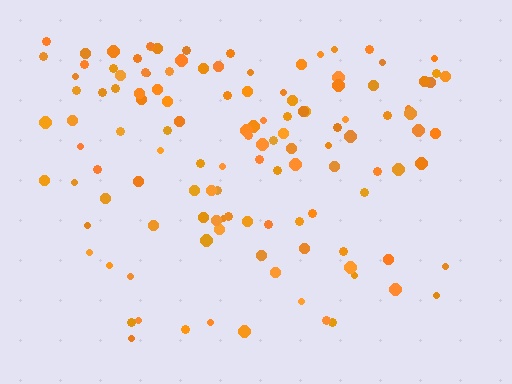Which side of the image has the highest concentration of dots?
The top.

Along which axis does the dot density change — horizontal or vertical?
Vertical.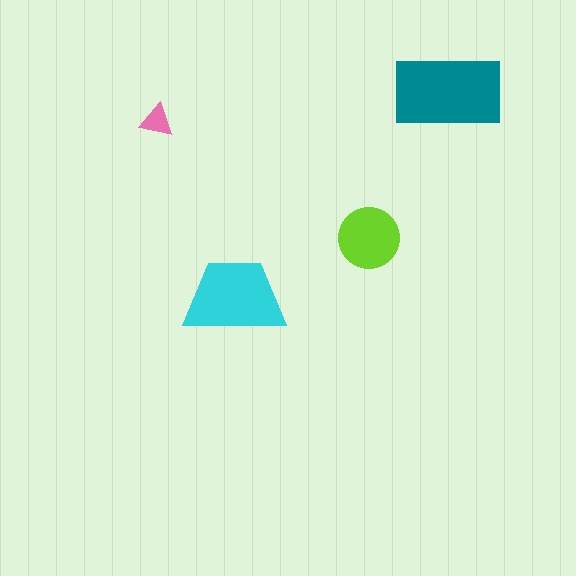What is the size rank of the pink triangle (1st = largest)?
4th.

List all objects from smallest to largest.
The pink triangle, the lime circle, the cyan trapezoid, the teal rectangle.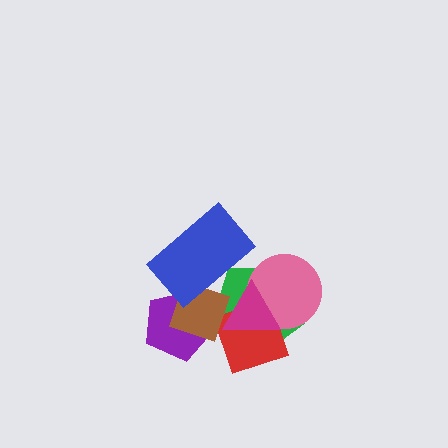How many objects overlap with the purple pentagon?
2 objects overlap with the purple pentagon.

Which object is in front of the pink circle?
The magenta triangle is in front of the pink circle.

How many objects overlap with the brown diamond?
5 objects overlap with the brown diamond.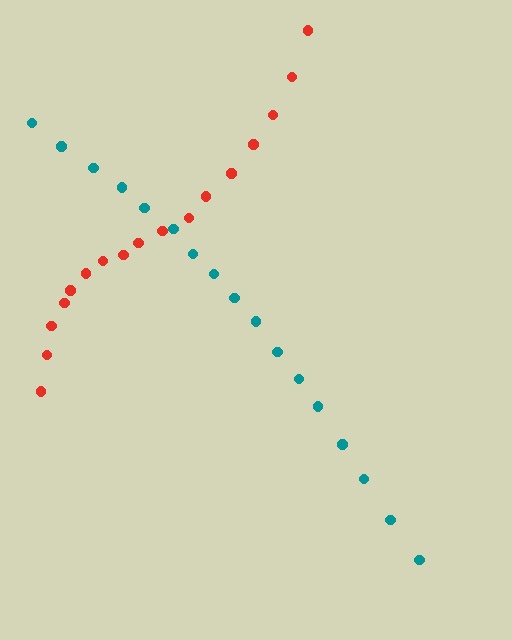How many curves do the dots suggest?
There are 2 distinct paths.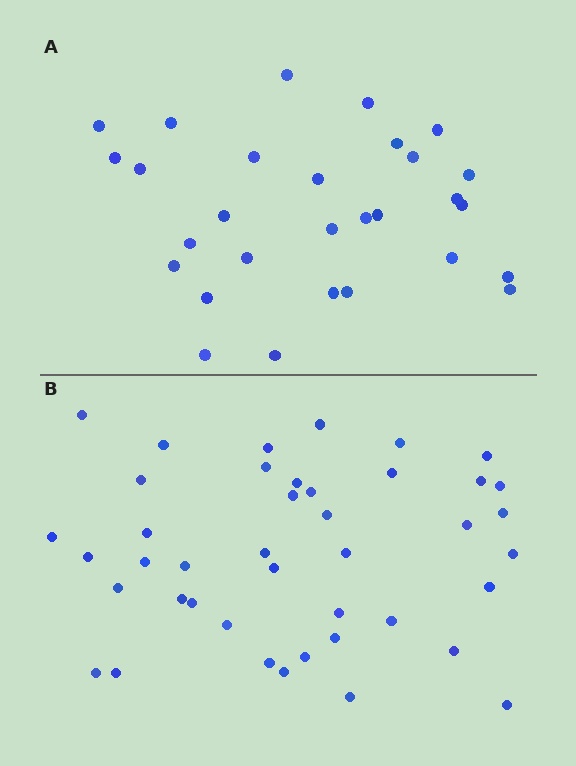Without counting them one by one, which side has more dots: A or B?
Region B (the bottom region) has more dots.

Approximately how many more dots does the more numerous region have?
Region B has approximately 15 more dots than region A.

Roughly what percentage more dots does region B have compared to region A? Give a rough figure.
About 45% more.